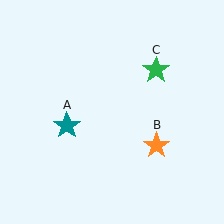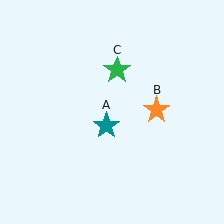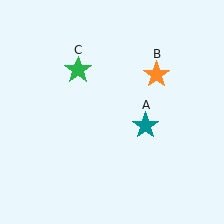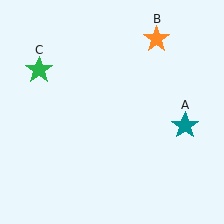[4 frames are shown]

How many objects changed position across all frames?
3 objects changed position: teal star (object A), orange star (object B), green star (object C).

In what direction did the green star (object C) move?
The green star (object C) moved left.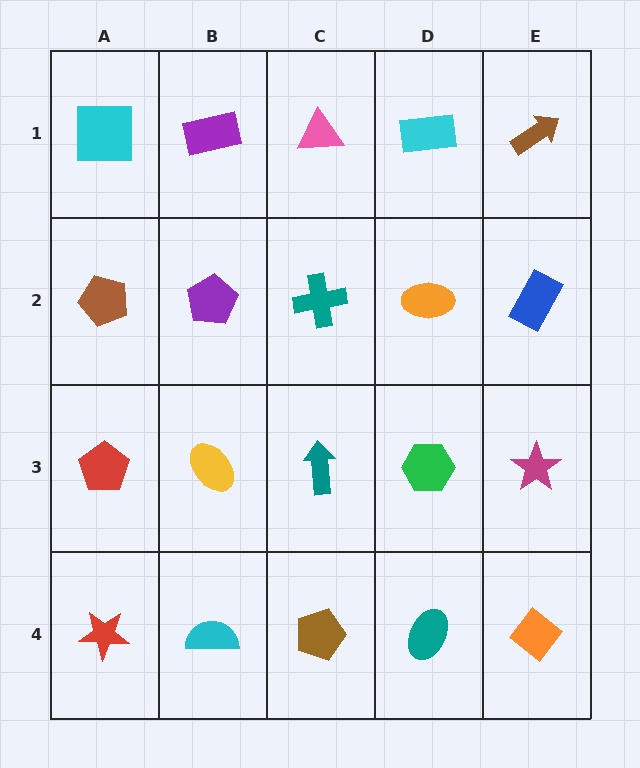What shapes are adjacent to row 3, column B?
A purple pentagon (row 2, column B), a cyan semicircle (row 4, column B), a red pentagon (row 3, column A), a teal arrow (row 3, column C).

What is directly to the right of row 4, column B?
A brown pentagon.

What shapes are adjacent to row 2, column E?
A brown arrow (row 1, column E), a magenta star (row 3, column E), an orange ellipse (row 2, column D).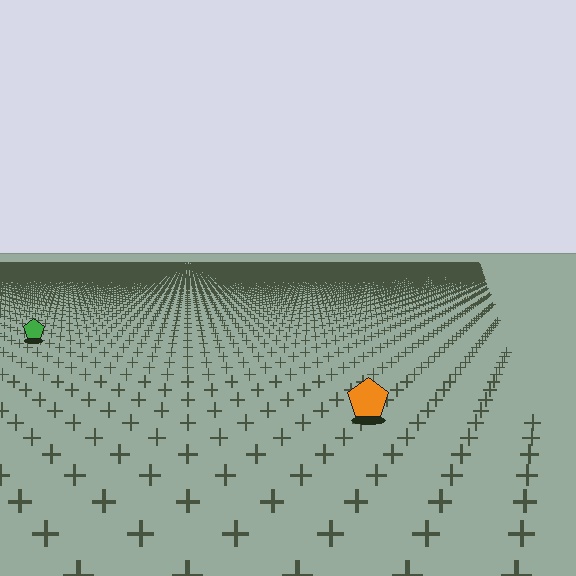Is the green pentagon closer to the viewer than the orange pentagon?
No. The orange pentagon is closer — you can tell from the texture gradient: the ground texture is coarser near it.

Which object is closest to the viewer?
The orange pentagon is closest. The texture marks near it are larger and more spread out.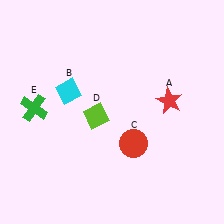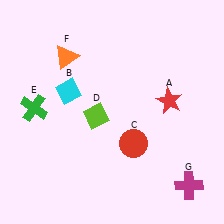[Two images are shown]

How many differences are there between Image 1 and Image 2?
There are 2 differences between the two images.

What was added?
An orange triangle (F), a magenta cross (G) were added in Image 2.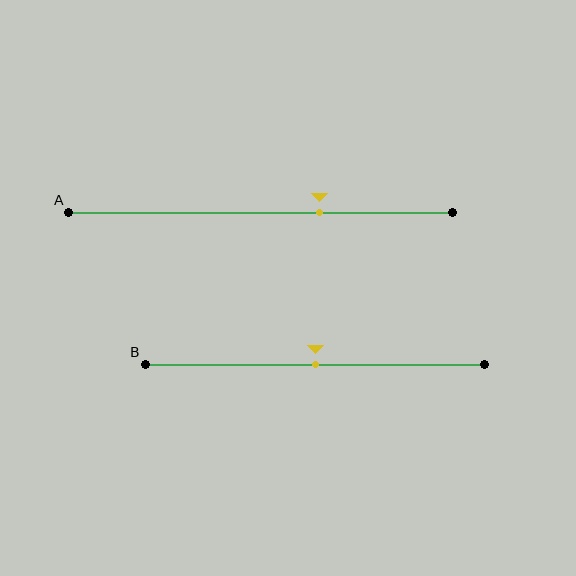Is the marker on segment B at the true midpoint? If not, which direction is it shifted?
Yes, the marker on segment B is at the true midpoint.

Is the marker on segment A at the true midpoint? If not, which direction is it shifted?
No, the marker on segment A is shifted to the right by about 15% of the segment length.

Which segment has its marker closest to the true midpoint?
Segment B has its marker closest to the true midpoint.